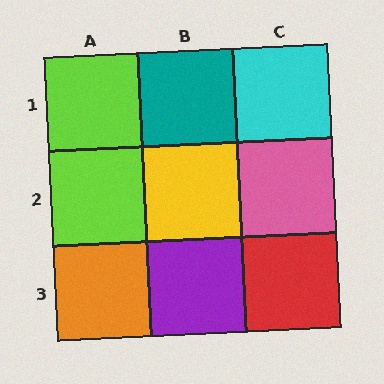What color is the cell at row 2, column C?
Pink.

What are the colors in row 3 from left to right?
Orange, purple, red.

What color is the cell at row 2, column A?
Lime.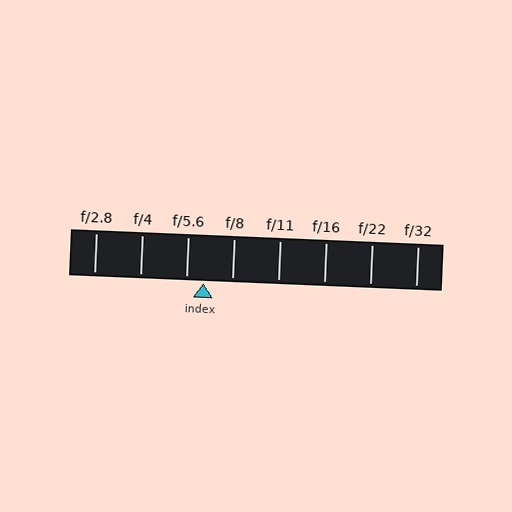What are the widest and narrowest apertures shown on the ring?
The widest aperture shown is f/2.8 and the narrowest is f/32.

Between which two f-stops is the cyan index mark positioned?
The index mark is between f/5.6 and f/8.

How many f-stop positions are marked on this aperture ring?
There are 8 f-stop positions marked.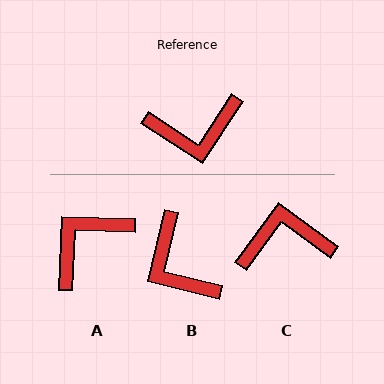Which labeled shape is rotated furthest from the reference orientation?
C, about 176 degrees away.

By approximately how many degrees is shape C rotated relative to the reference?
Approximately 176 degrees counter-clockwise.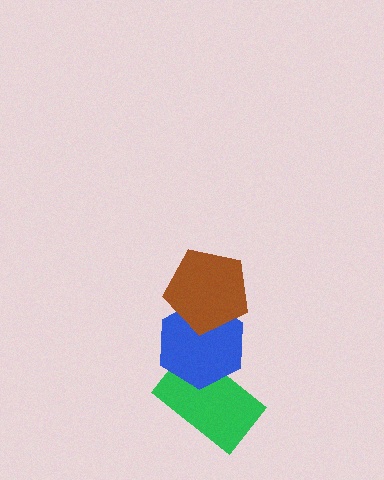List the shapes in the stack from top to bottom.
From top to bottom: the brown pentagon, the blue hexagon, the green rectangle.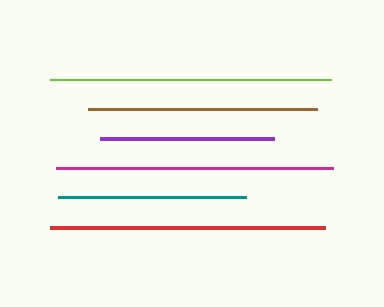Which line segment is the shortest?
The purple line is the shortest at approximately 174 pixels.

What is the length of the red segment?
The red segment is approximately 274 pixels long.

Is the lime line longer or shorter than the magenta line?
The lime line is longer than the magenta line.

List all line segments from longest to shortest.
From longest to shortest: lime, magenta, red, brown, teal, purple.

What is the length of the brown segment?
The brown segment is approximately 229 pixels long.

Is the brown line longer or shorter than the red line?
The red line is longer than the brown line.